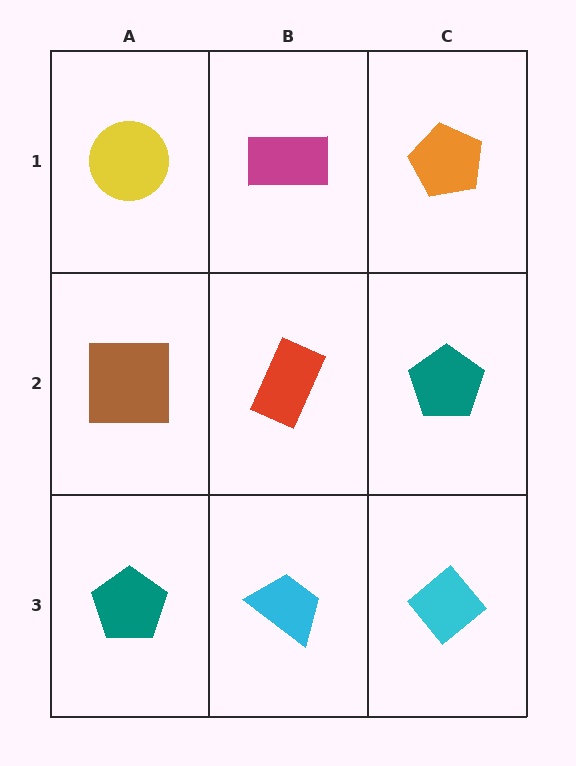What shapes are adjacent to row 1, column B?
A red rectangle (row 2, column B), a yellow circle (row 1, column A), an orange pentagon (row 1, column C).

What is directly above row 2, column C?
An orange pentagon.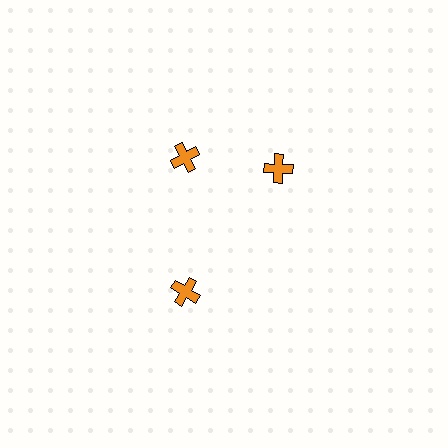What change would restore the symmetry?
The symmetry would be restored by rotating it back into even spacing with its neighbors so that all 3 crosses sit at equal angles and equal distance from the center.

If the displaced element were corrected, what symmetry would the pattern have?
It would have 3-fold rotational symmetry — the pattern would map onto itself every 120 degrees.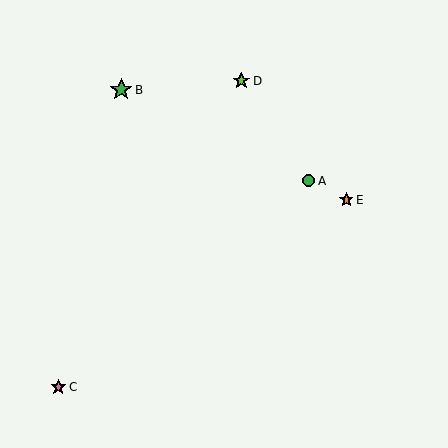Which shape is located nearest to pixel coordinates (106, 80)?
The green star (labeled B) at (121, 90) is nearest to that location.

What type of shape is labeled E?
Shape E is an orange star.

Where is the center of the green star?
The center of the green star is at (121, 90).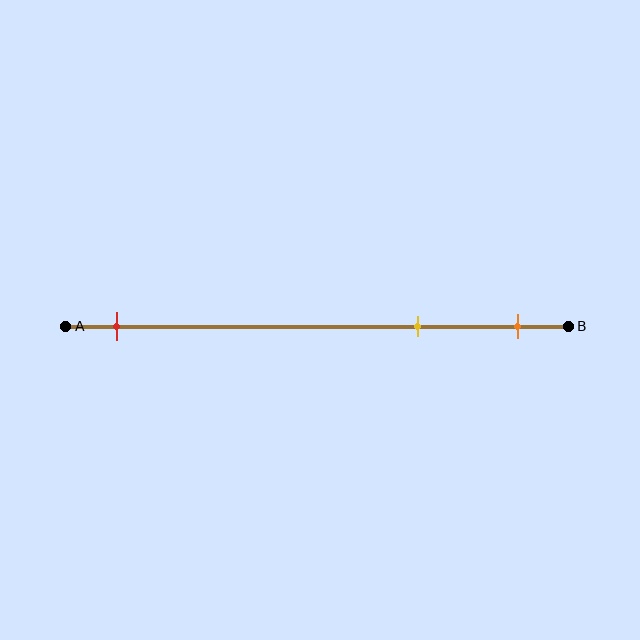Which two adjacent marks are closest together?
The yellow and orange marks are the closest adjacent pair.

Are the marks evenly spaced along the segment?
No, the marks are not evenly spaced.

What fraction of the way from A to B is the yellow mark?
The yellow mark is approximately 70% (0.7) of the way from A to B.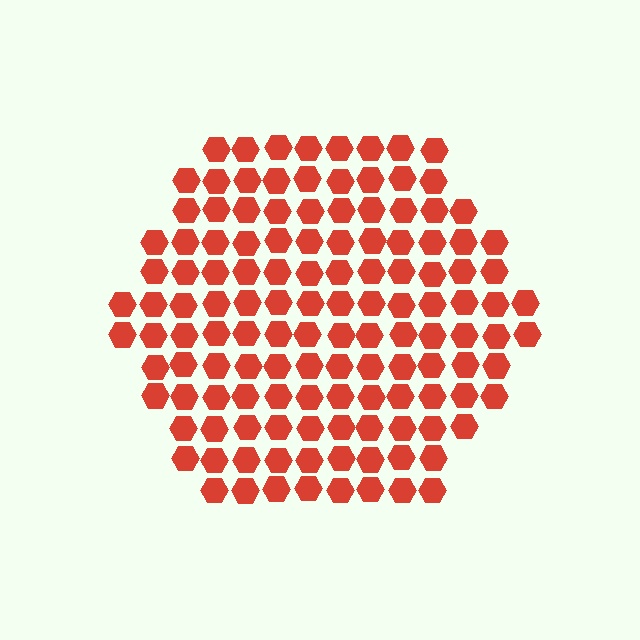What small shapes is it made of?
It is made of small hexagons.